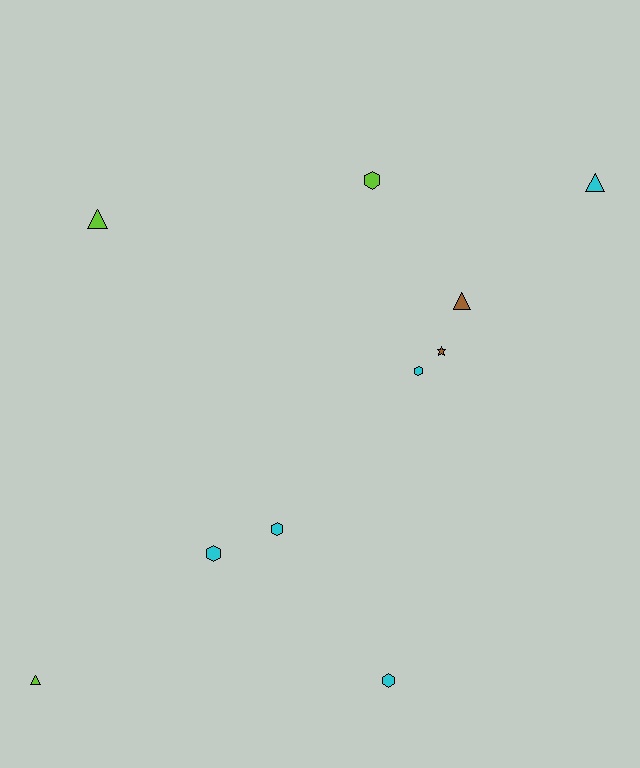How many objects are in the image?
There are 10 objects.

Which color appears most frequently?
Cyan, with 5 objects.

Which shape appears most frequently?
Hexagon, with 5 objects.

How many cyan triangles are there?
There is 1 cyan triangle.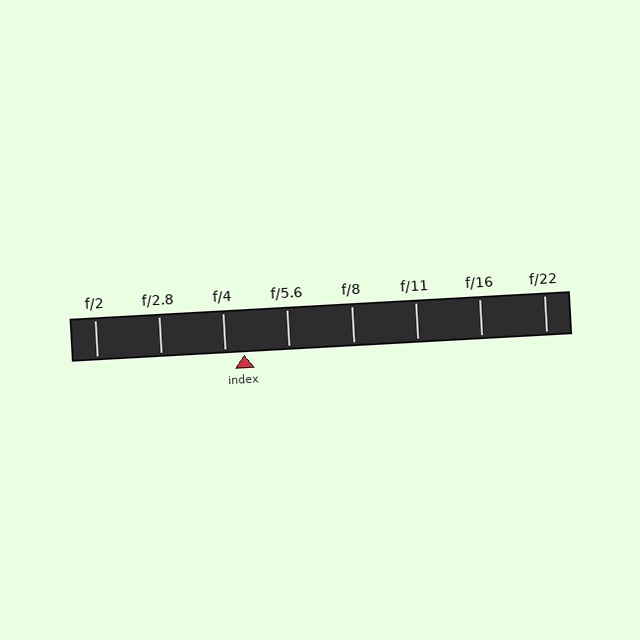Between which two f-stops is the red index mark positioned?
The index mark is between f/4 and f/5.6.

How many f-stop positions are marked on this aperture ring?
There are 8 f-stop positions marked.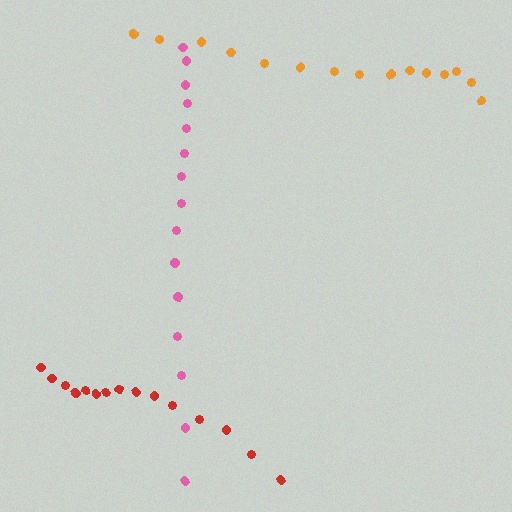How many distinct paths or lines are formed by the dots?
There are 3 distinct paths.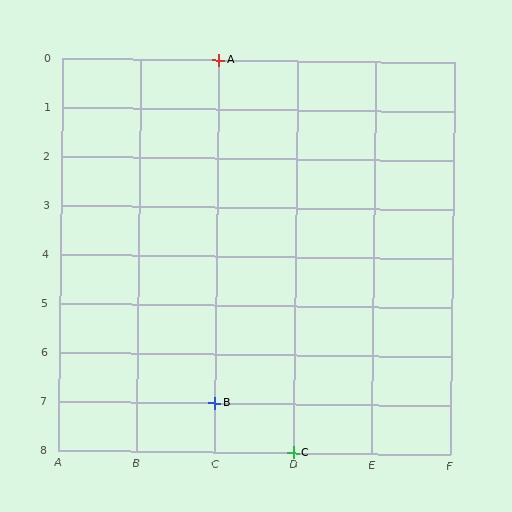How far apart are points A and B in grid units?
Points A and B are 7 rows apart.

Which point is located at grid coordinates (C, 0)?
Point A is at (C, 0).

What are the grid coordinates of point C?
Point C is at grid coordinates (D, 8).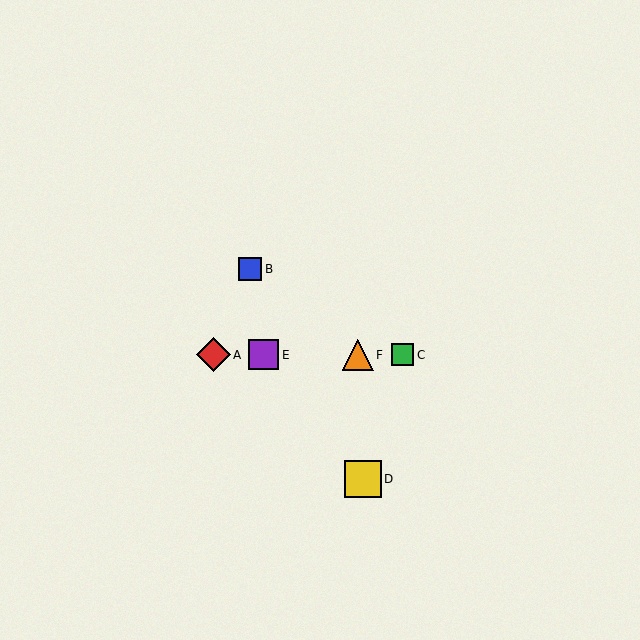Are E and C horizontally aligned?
Yes, both are at y≈355.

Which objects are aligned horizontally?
Objects A, C, E, F are aligned horizontally.